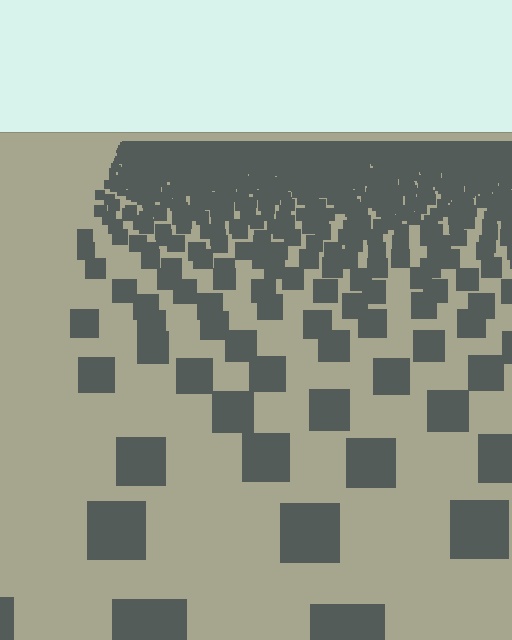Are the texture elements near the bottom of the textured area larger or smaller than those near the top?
Larger. Near the bottom, elements are closer to the viewer and appear at a bigger on-screen size.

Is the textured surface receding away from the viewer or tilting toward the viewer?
The surface is receding away from the viewer. Texture elements get smaller and denser toward the top.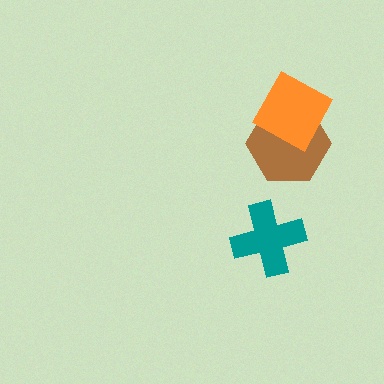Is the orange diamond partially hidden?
No, no other shape covers it.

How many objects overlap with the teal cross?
0 objects overlap with the teal cross.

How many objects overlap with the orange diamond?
1 object overlaps with the orange diamond.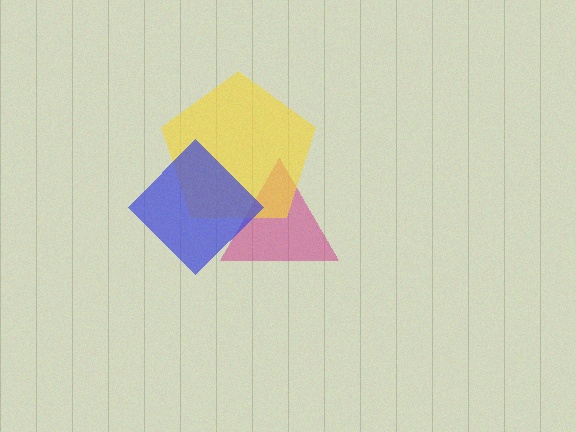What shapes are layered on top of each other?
The layered shapes are: a magenta triangle, a yellow pentagon, a blue diamond.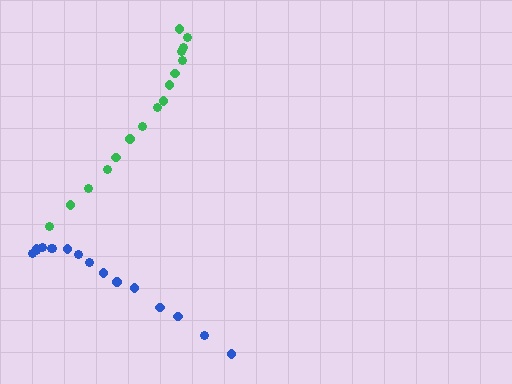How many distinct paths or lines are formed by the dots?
There are 2 distinct paths.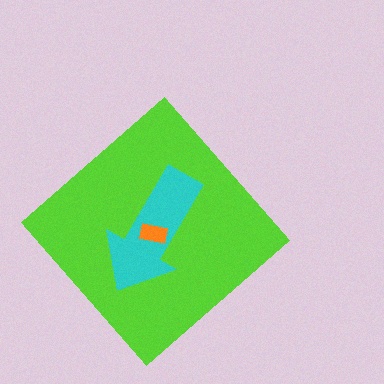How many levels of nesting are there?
3.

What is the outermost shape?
The lime diamond.